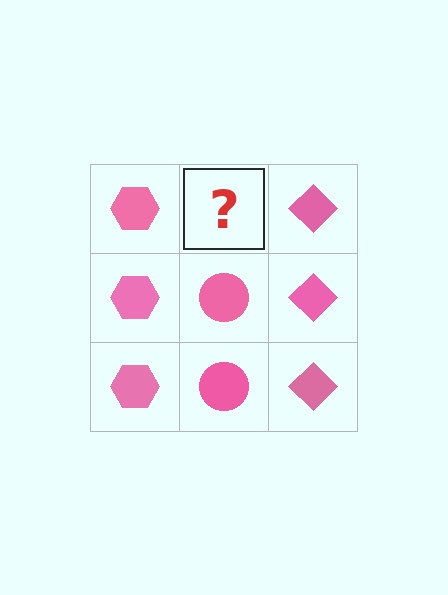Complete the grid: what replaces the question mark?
The question mark should be replaced with a pink circle.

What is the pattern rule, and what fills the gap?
The rule is that each column has a consistent shape. The gap should be filled with a pink circle.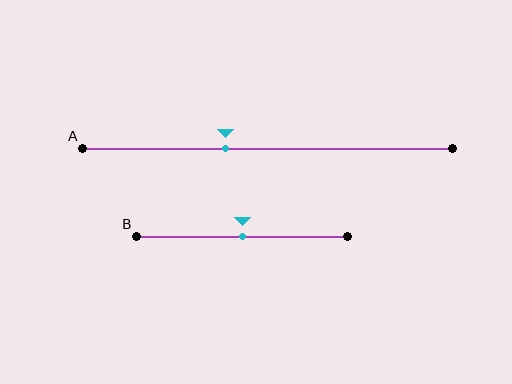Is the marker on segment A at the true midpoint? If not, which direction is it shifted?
No, the marker on segment A is shifted to the left by about 11% of the segment length.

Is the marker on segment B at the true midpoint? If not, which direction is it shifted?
Yes, the marker on segment B is at the true midpoint.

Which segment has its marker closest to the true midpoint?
Segment B has its marker closest to the true midpoint.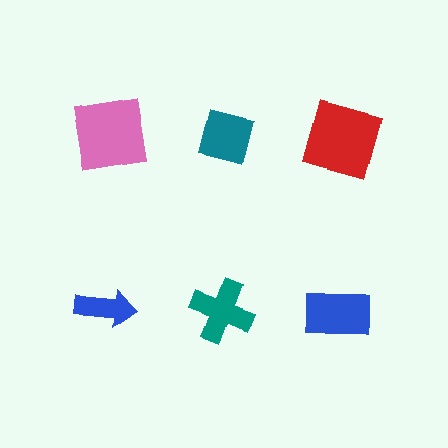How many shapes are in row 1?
3 shapes.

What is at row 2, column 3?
A blue rectangle.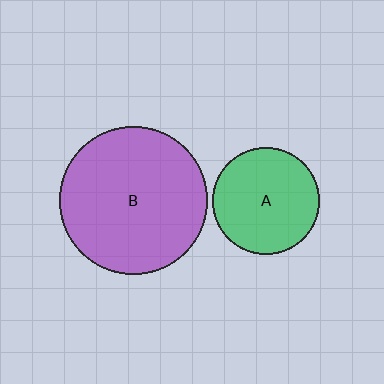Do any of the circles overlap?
No, none of the circles overlap.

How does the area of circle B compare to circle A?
Approximately 1.9 times.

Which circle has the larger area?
Circle B (purple).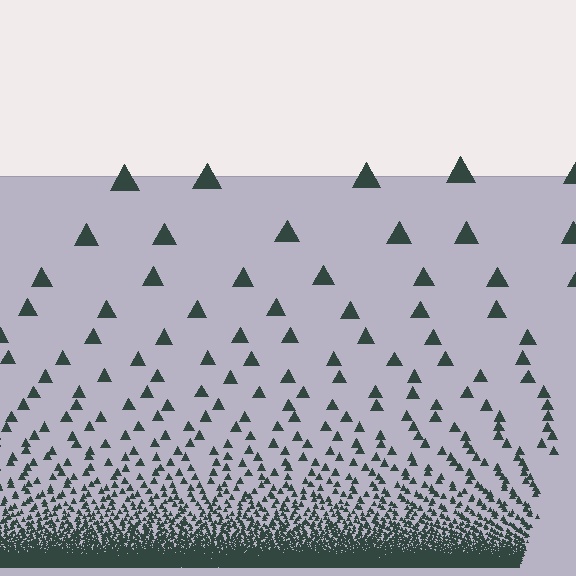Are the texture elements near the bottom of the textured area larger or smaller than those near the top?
Smaller. The gradient is inverted — elements near the bottom are smaller and denser.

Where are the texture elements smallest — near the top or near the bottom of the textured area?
Near the bottom.